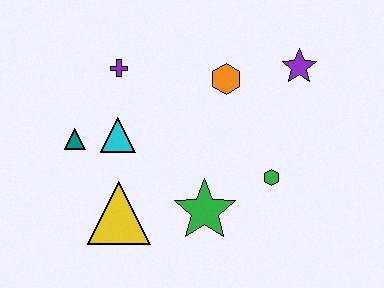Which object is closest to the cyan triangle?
The teal triangle is closest to the cyan triangle.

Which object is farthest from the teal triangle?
The purple star is farthest from the teal triangle.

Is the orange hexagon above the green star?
Yes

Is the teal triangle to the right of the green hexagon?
No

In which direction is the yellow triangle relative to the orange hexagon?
The yellow triangle is below the orange hexagon.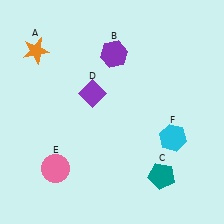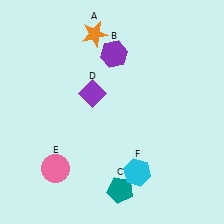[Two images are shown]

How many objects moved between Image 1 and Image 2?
3 objects moved between the two images.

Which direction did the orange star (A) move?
The orange star (A) moved right.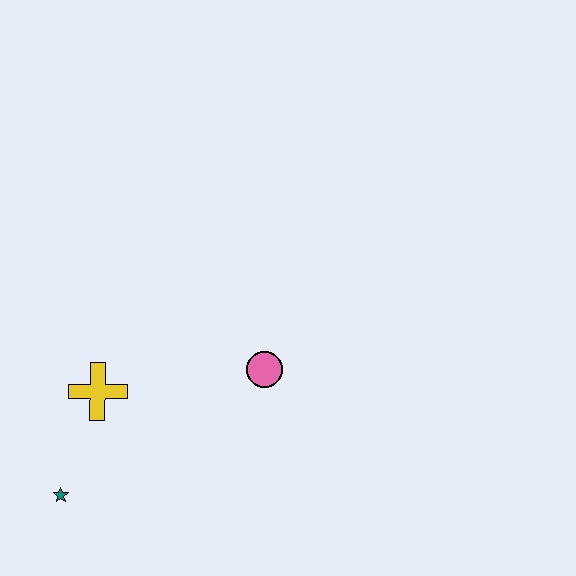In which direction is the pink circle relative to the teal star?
The pink circle is to the right of the teal star.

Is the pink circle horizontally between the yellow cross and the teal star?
No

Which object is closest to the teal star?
The yellow cross is closest to the teal star.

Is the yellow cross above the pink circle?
No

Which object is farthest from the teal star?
The pink circle is farthest from the teal star.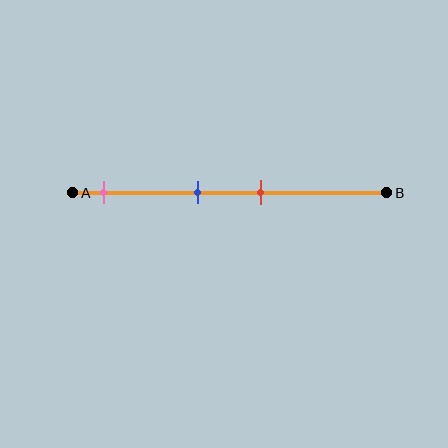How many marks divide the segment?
There are 3 marks dividing the segment.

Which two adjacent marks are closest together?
The blue and red marks are the closest adjacent pair.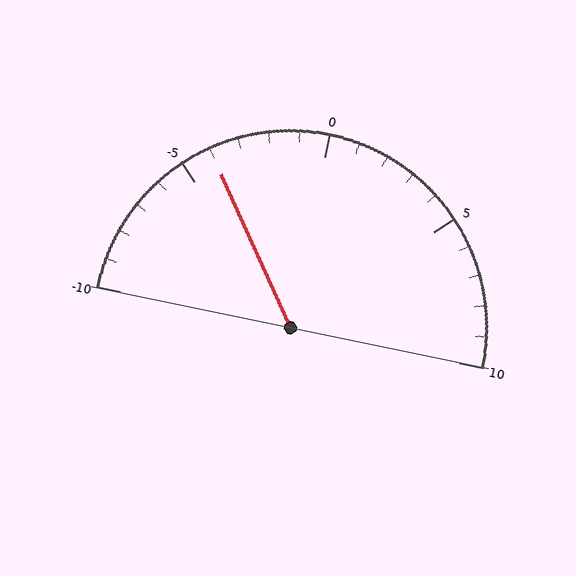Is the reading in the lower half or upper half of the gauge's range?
The reading is in the lower half of the range (-10 to 10).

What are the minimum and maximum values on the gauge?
The gauge ranges from -10 to 10.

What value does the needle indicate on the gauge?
The needle indicates approximately -4.